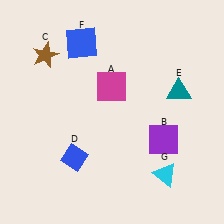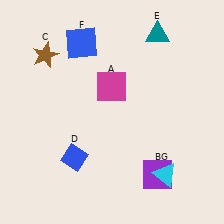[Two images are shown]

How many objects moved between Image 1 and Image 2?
2 objects moved between the two images.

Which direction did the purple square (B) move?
The purple square (B) moved down.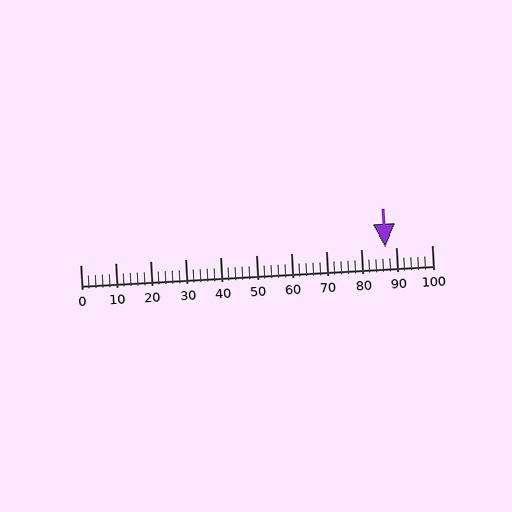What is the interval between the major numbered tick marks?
The major tick marks are spaced 10 units apart.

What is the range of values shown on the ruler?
The ruler shows values from 0 to 100.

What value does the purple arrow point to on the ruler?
The purple arrow points to approximately 87.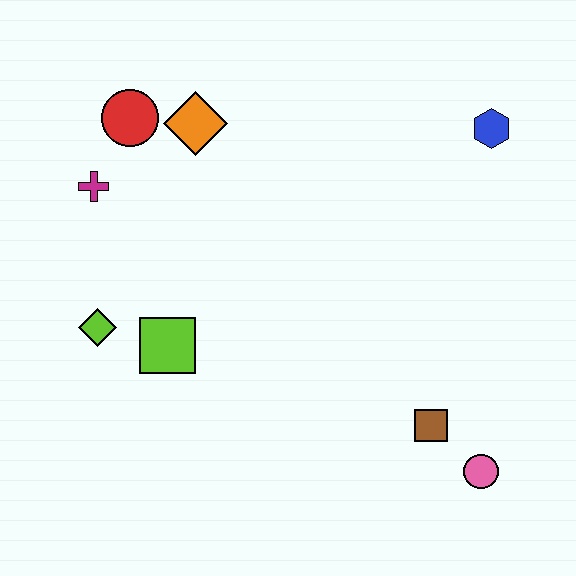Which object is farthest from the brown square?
The red circle is farthest from the brown square.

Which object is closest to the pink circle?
The brown square is closest to the pink circle.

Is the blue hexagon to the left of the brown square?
No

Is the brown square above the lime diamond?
No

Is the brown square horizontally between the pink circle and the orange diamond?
Yes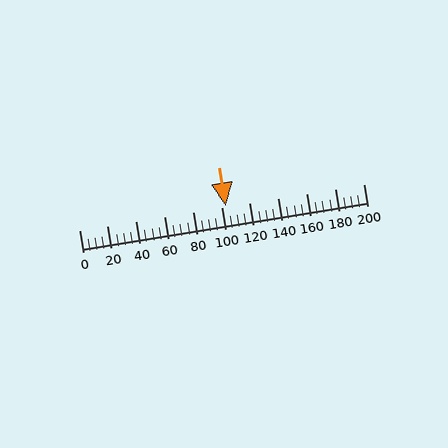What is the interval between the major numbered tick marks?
The major tick marks are spaced 20 units apart.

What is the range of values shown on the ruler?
The ruler shows values from 0 to 200.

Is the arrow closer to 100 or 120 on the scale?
The arrow is closer to 100.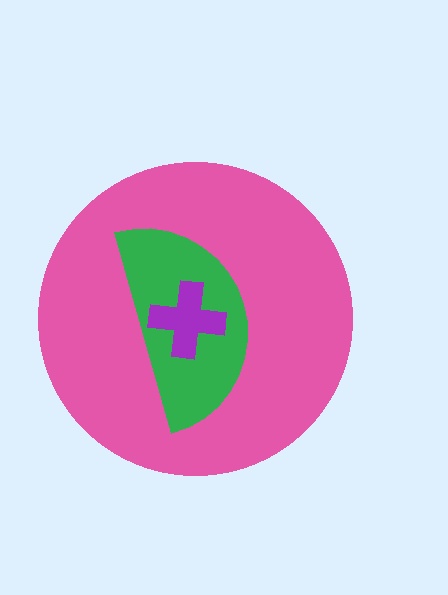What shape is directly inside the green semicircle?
The purple cross.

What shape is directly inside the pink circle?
The green semicircle.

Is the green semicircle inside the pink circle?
Yes.